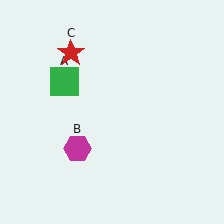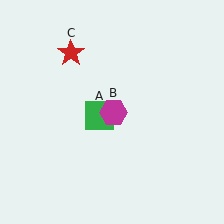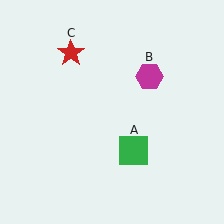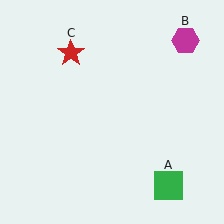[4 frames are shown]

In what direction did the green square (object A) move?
The green square (object A) moved down and to the right.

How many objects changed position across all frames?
2 objects changed position: green square (object A), magenta hexagon (object B).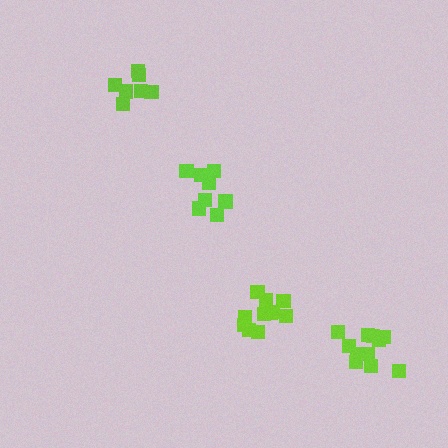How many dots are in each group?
Group 1: 7 dots, Group 2: 11 dots, Group 3: 8 dots, Group 4: 11 dots (37 total).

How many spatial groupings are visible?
There are 4 spatial groupings.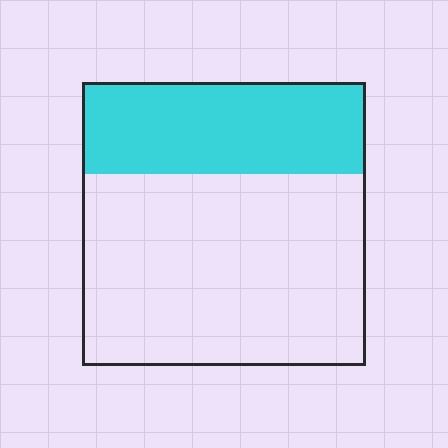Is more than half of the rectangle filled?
No.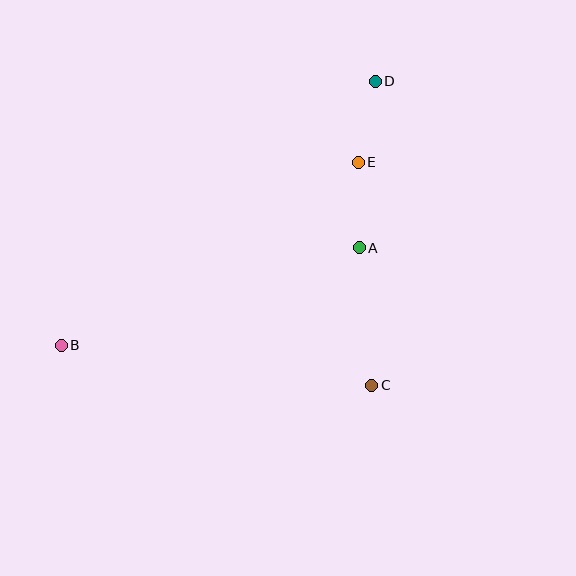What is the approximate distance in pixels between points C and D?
The distance between C and D is approximately 304 pixels.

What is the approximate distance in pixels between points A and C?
The distance between A and C is approximately 138 pixels.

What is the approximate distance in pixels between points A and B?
The distance between A and B is approximately 313 pixels.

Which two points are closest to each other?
Points D and E are closest to each other.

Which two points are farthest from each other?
Points B and D are farthest from each other.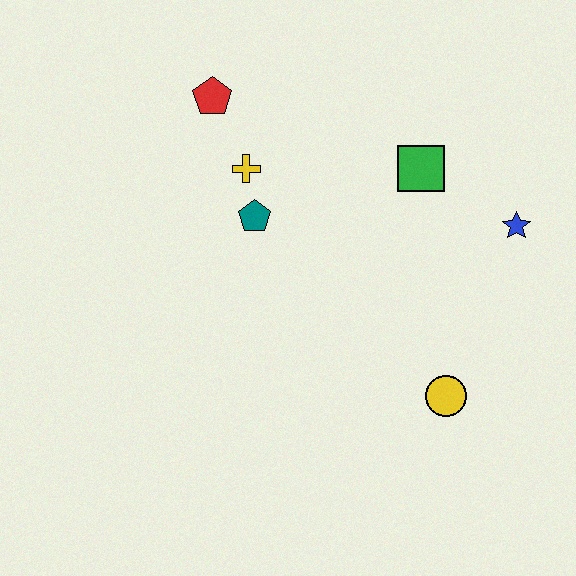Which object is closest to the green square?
The blue star is closest to the green square.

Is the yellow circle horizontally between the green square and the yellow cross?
No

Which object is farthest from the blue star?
The red pentagon is farthest from the blue star.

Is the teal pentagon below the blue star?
No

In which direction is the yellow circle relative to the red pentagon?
The yellow circle is below the red pentagon.